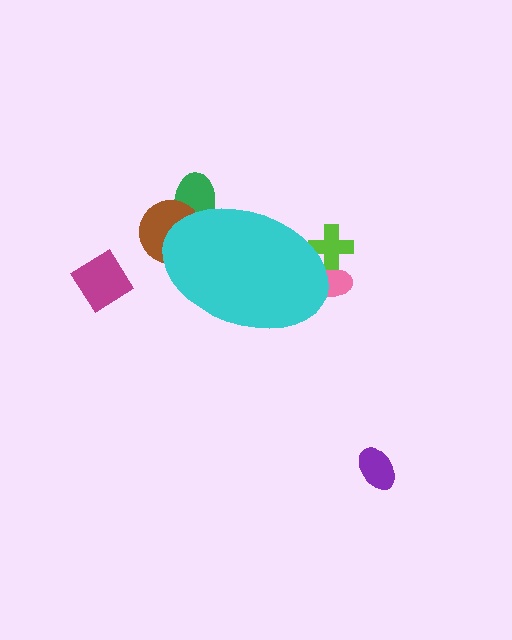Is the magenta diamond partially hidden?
No, the magenta diamond is fully visible.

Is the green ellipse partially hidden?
Yes, the green ellipse is partially hidden behind the cyan ellipse.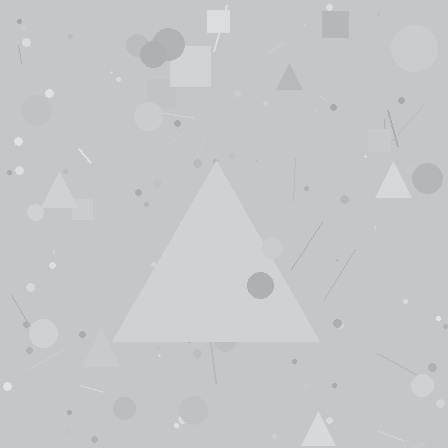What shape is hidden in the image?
A triangle is hidden in the image.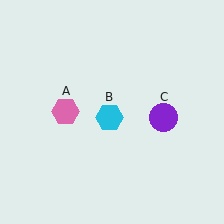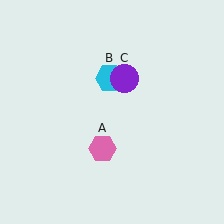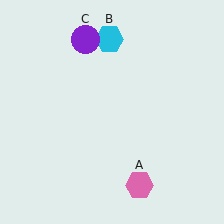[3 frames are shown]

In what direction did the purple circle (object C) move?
The purple circle (object C) moved up and to the left.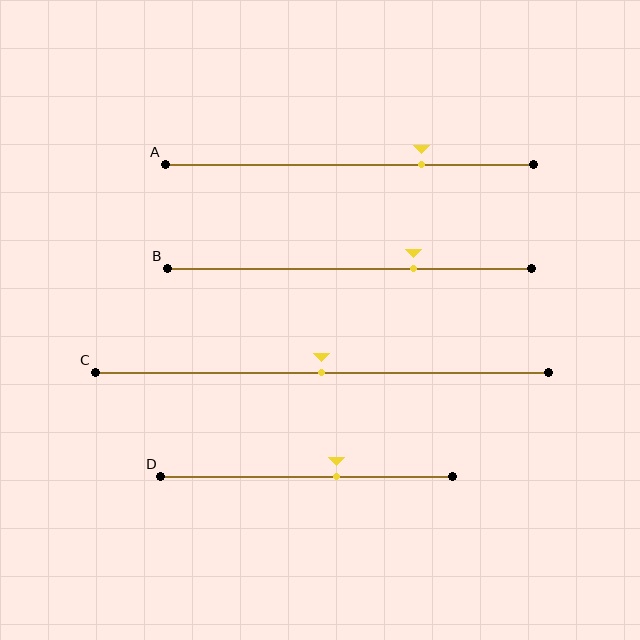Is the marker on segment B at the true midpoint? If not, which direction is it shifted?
No, the marker on segment B is shifted to the right by about 17% of the segment length.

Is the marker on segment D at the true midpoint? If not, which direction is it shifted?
No, the marker on segment D is shifted to the right by about 10% of the segment length.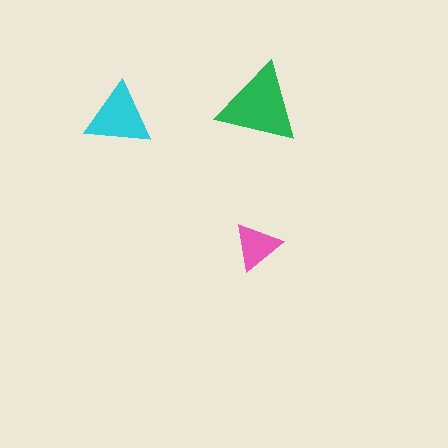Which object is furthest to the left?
The cyan triangle is leftmost.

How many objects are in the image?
There are 3 objects in the image.